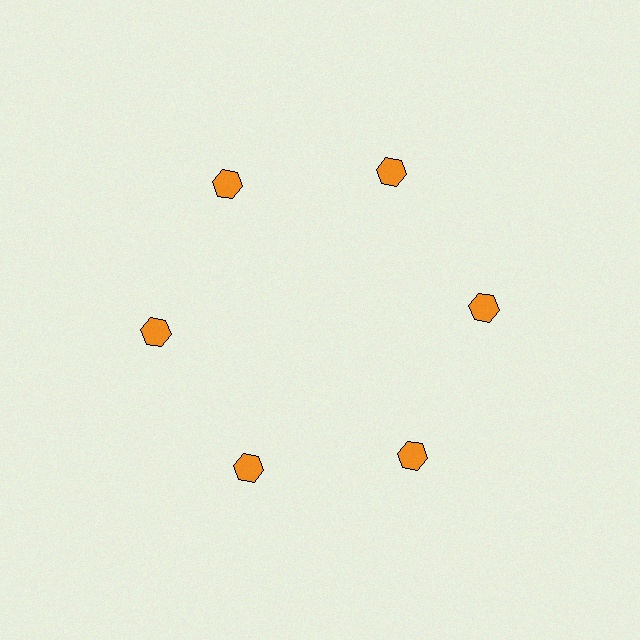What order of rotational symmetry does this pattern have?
This pattern has 6-fold rotational symmetry.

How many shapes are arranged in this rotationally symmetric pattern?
There are 6 shapes, arranged in 6 groups of 1.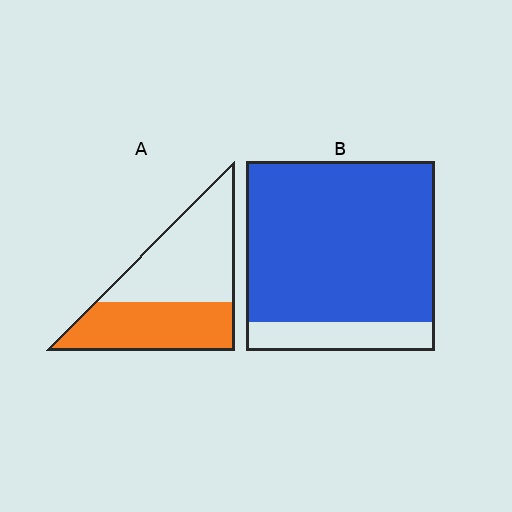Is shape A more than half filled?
No.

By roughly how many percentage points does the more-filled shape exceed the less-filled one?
By roughly 40 percentage points (B over A).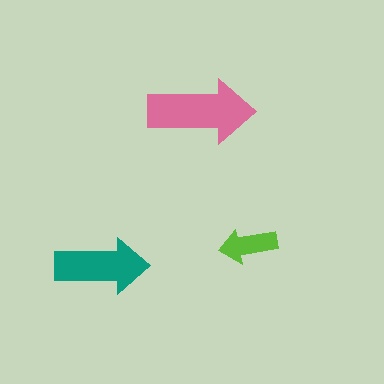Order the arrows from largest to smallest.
the pink one, the teal one, the lime one.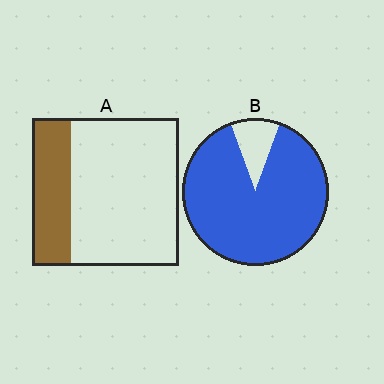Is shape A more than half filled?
No.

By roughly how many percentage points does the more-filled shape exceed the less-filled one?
By roughly 65 percentage points (B over A).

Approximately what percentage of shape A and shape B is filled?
A is approximately 25% and B is approximately 90%.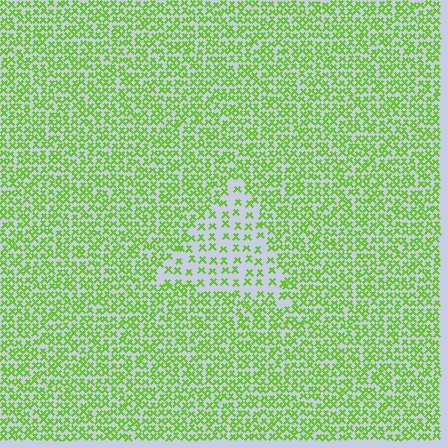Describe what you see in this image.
The image contains small lime elements arranged at two different densities. A triangle-shaped region is visible where the elements are less densely packed than the surrounding area.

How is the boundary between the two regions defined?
The boundary is defined by a change in element density (approximately 2.2x ratio). All elements are the same color, size, and shape.